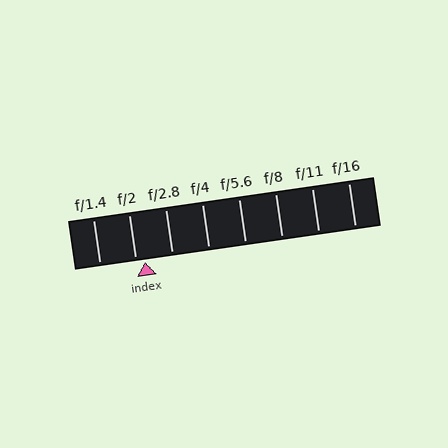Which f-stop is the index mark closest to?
The index mark is closest to f/2.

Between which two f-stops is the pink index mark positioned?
The index mark is between f/2 and f/2.8.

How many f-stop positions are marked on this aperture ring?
There are 8 f-stop positions marked.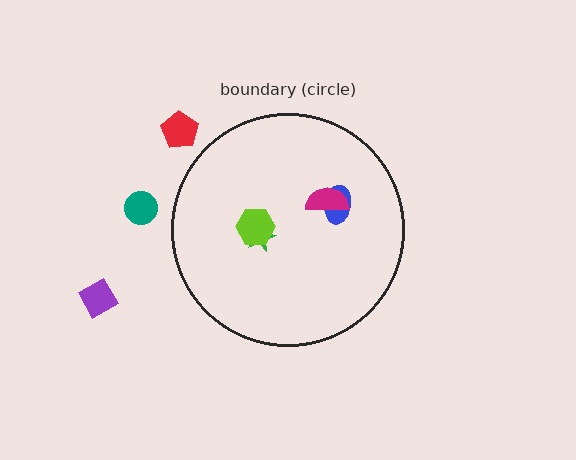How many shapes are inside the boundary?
4 inside, 3 outside.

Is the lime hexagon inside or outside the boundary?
Inside.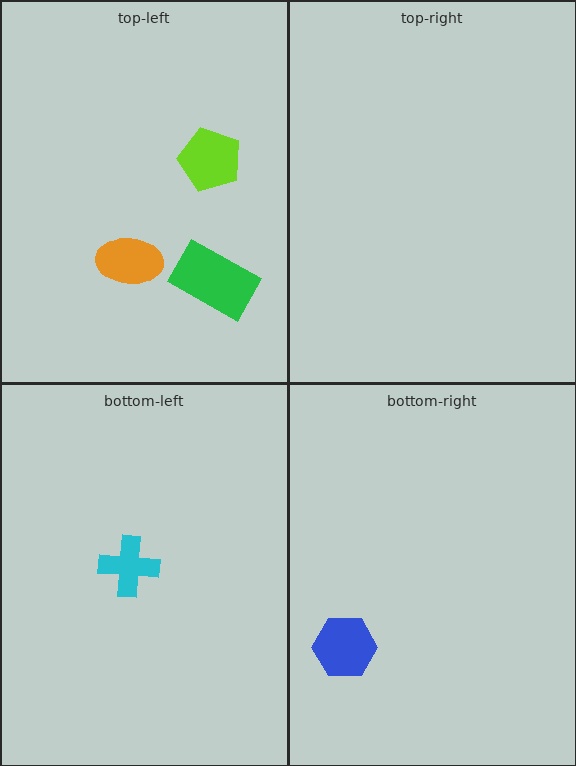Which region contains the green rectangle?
The top-left region.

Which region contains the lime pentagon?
The top-left region.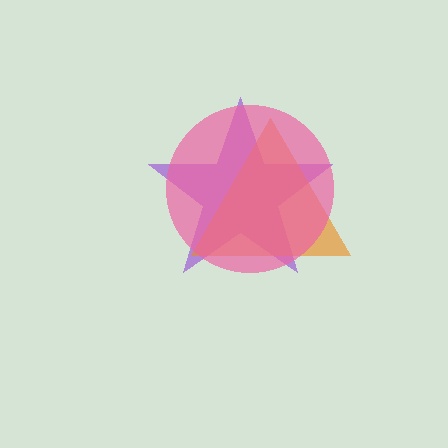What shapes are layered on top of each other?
The layered shapes are: a purple star, an orange triangle, a pink circle.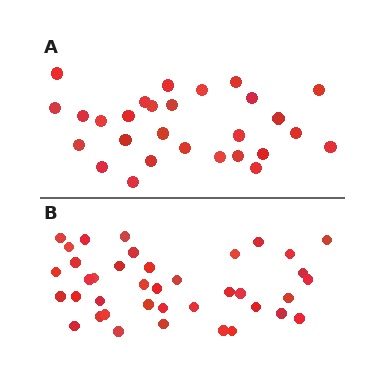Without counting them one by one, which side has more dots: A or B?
Region B (the bottom region) has more dots.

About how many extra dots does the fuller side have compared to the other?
Region B has roughly 12 or so more dots than region A.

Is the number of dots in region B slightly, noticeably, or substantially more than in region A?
Region B has noticeably more, but not dramatically so. The ratio is roughly 1.4 to 1.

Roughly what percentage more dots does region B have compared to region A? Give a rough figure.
About 40% more.